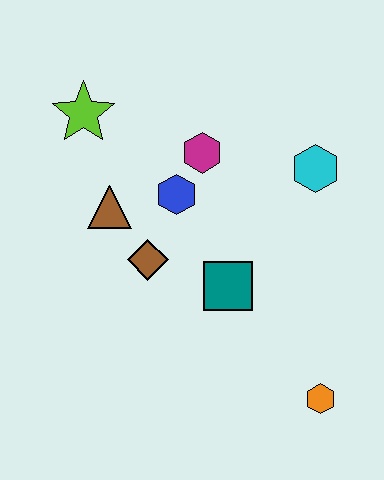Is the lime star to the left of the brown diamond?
Yes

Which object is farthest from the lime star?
The orange hexagon is farthest from the lime star.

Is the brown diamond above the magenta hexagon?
No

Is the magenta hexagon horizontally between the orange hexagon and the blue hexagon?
Yes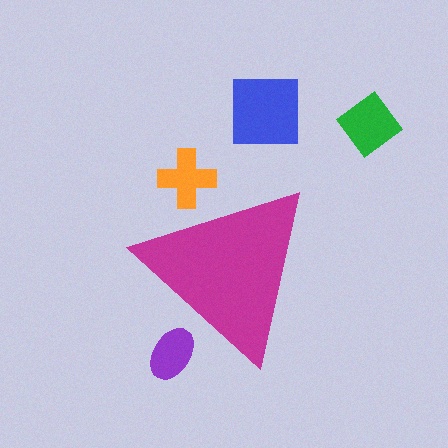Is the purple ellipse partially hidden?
Yes, the purple ellipse is partially hidden behind the magenta triangle.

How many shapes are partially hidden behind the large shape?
2 shapes are partially hidden.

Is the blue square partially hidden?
No, the blue square is fully visible.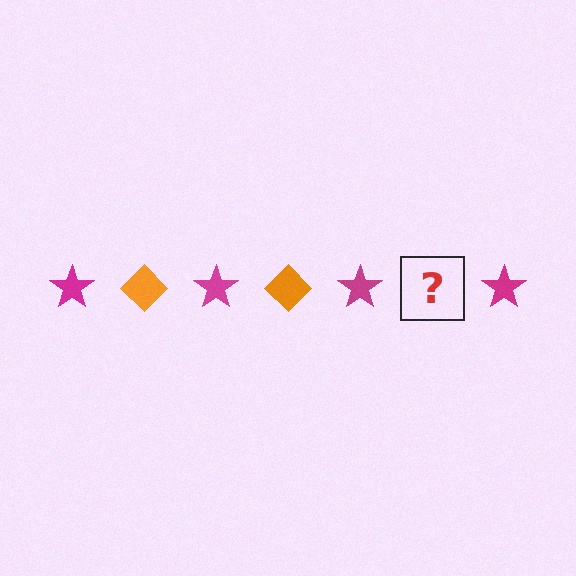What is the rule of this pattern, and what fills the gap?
The rule is that the pattern alternates between magenta star and orange diamond. The gap should be filled with an orange diamond.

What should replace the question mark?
The question mark should be replaced with an orange diamond.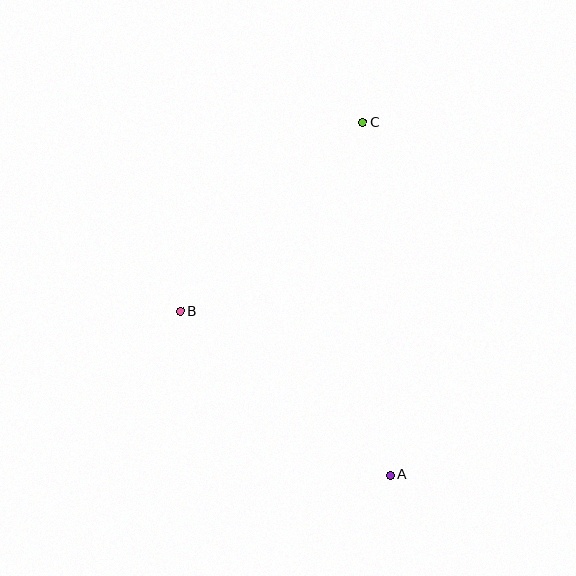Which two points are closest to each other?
Points B and C are closest to each other.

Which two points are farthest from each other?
Points A and C are farthest from each other.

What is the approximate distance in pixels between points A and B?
The distance between A and B is approximately 266 pixels.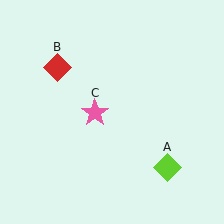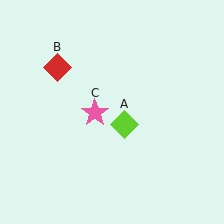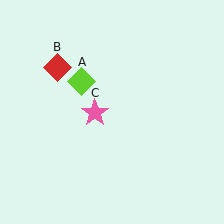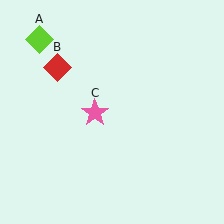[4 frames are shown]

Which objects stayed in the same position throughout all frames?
Red diamond (object B) and pink star (object C) remained stationary.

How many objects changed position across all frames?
1 object changed position: lime diamond (object A).